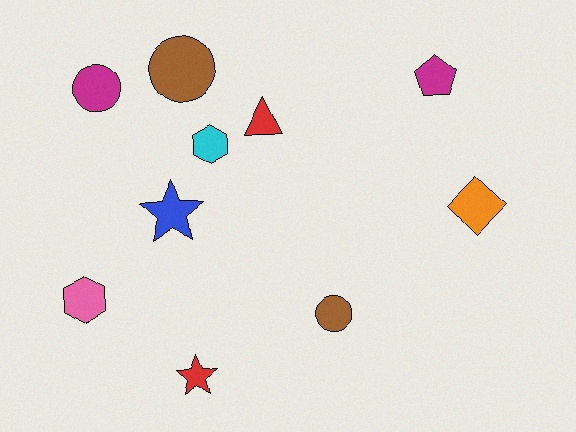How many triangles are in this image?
There is 1 triangle.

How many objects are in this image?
There are 10 objects.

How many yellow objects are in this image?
There are no yellow objects.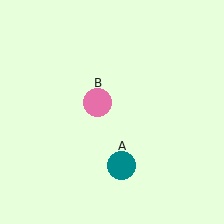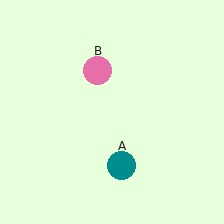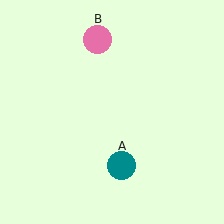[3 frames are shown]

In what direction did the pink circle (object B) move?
The pink circle (object B) moved up.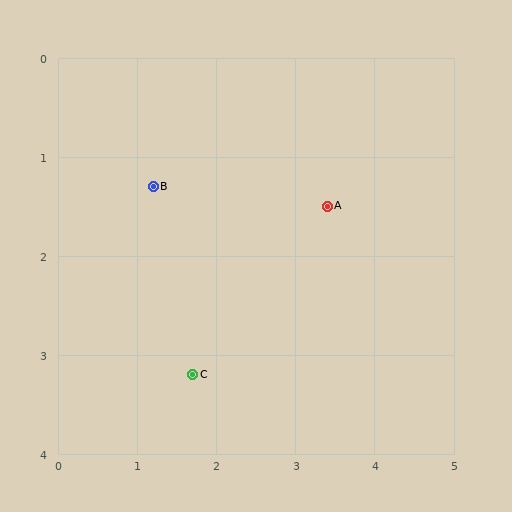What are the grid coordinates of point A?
Point A is at approximately (3.4, 1.5).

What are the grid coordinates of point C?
Point C is at approximately (1.7, 3.2).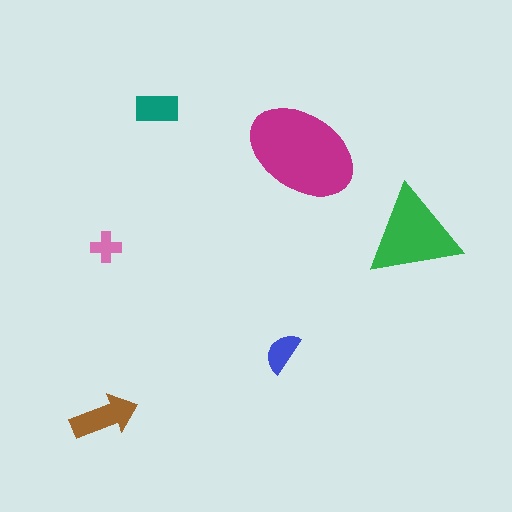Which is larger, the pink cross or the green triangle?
The green triangle.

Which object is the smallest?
The pink cross.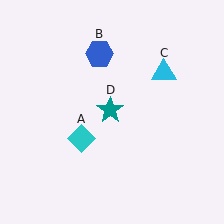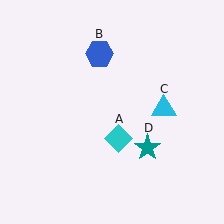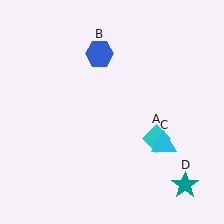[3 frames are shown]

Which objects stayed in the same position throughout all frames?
Blue hexagon (object B) remained stationary.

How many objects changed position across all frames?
3 objects changed position: cyan diamond (object A), cyan triangle (object C), teal star (object D).